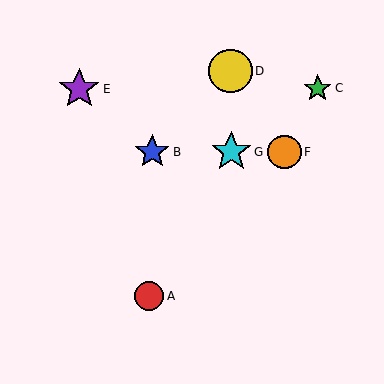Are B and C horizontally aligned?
No, B is at y≈152 and C is at y≈88.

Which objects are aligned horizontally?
Objects B, F, G are aligned horizontally.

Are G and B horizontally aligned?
Yes, both are at y≈152.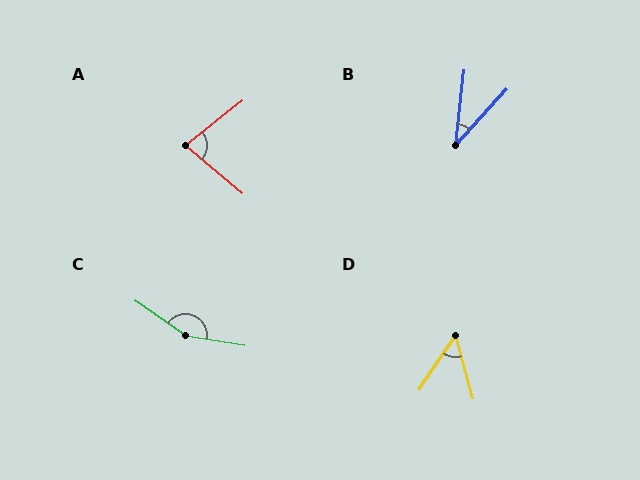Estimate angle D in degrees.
Approximately 50 degrees.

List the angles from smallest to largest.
B (36°), D (50°), A (79°), C (154°).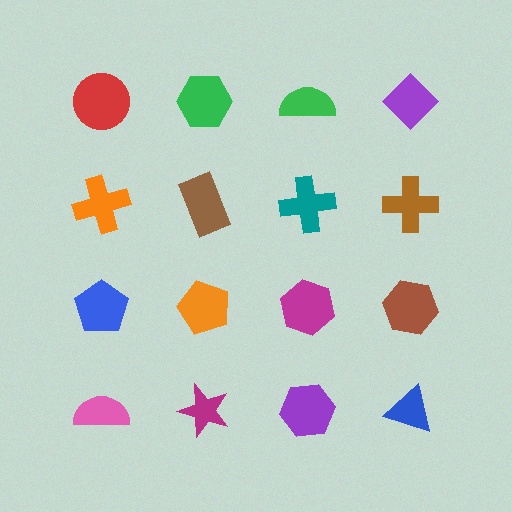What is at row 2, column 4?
A brown cross.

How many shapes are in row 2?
4 shapes.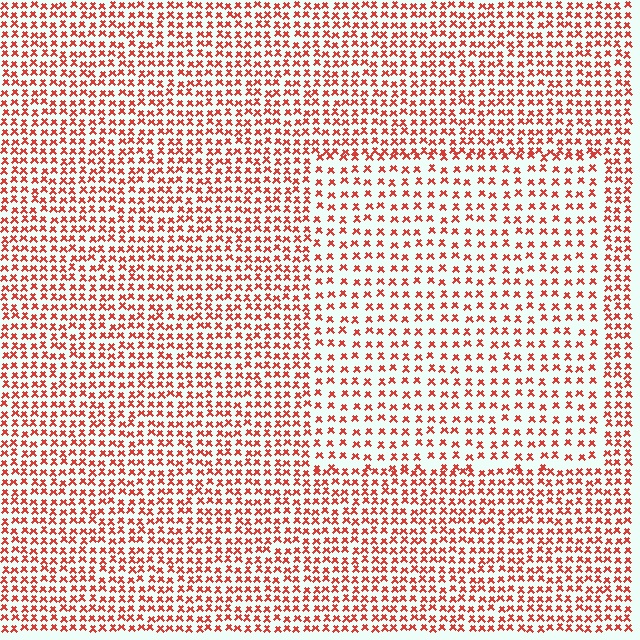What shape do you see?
I see a rectangle.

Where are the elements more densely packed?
The elements are more densely packed outside the rectangle boundary.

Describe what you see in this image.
The image contains small red elements arranged at two different densities. A rectangle-shaped region is visible where the elements are less densely packed than the surrounding area.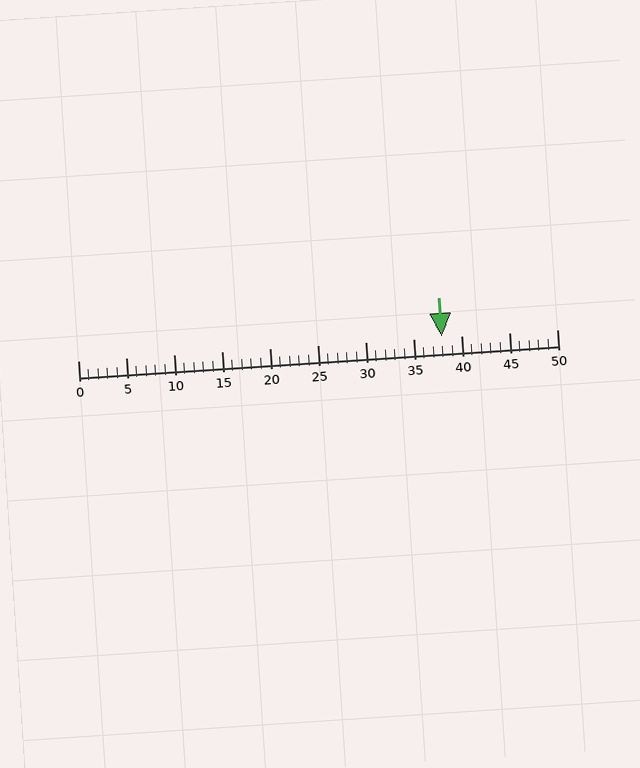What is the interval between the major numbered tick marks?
The major tick marks are spaced 5 units apart.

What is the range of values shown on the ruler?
The ruler shows values from 0 to 50.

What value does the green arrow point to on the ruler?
The green arrow points to approximately 38.